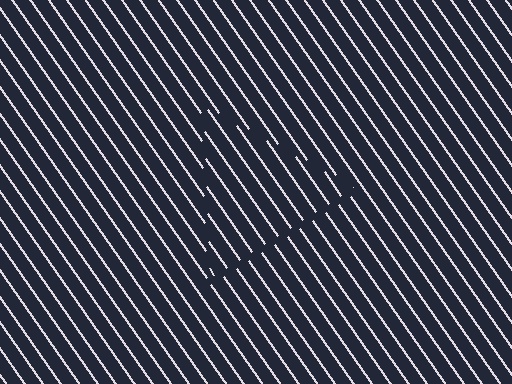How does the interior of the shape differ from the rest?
The interior of the shape contains the same grating, shifted by half a period — the contour is defined by the phase discontinuity where line-ends from the inner and outer gratings abut.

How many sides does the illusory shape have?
3 sides — the line-ends trace a triangle.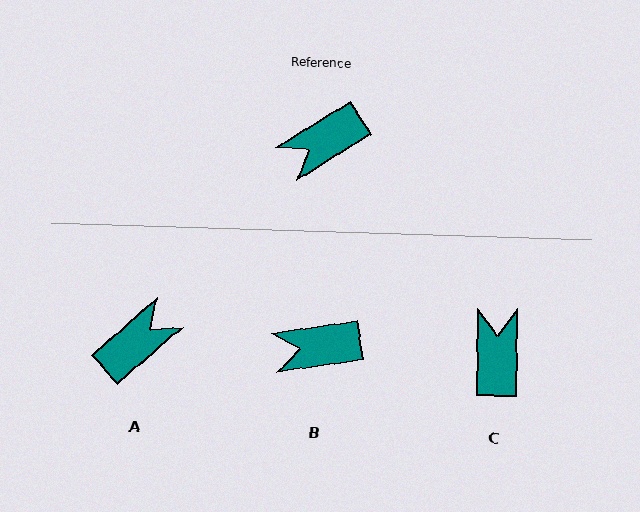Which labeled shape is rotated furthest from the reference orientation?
A, about 171 degrees away.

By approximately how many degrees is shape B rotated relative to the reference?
Approximately 24 degrees clockwise.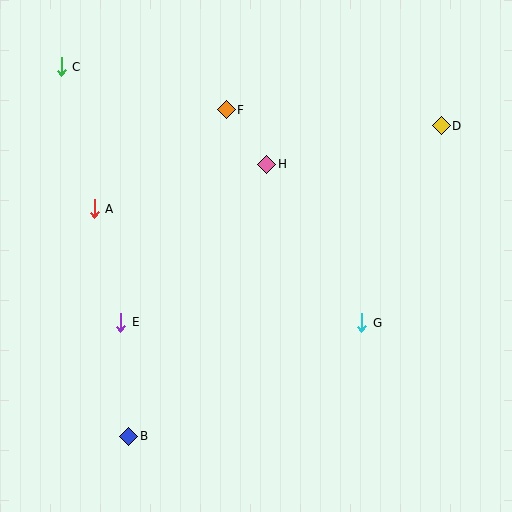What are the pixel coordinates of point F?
Point F is at (226, 110).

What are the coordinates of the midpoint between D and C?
The midpoint between D and C is at (251, 96).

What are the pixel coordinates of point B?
Point B is at (129, 436).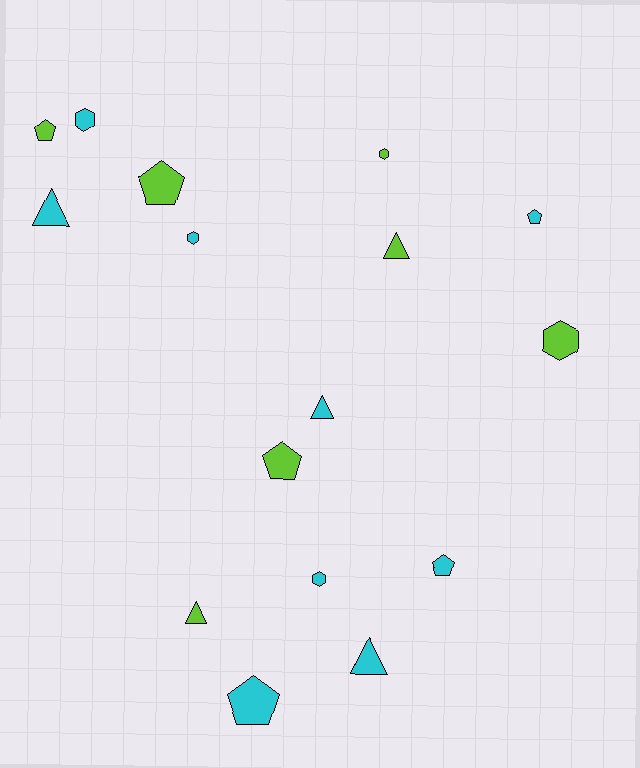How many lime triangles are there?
There are 2 lime triangles.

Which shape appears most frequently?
Pentagon, with 6 objects.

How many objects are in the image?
There are 16 objects.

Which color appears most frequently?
Cyan, with 9 objects.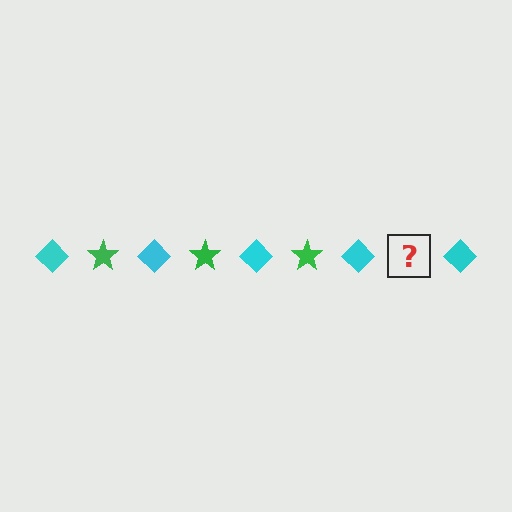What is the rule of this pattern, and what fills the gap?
The rule is that the pattern alternates between cyan diamond and green star. The gap should be filled with a green star.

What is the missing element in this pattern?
The missing element is a green star.